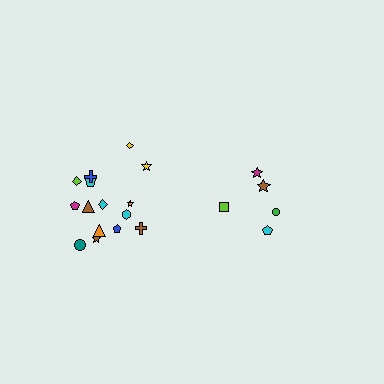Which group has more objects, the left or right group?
The left group.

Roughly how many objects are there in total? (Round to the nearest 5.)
Roughly 20 objects in total.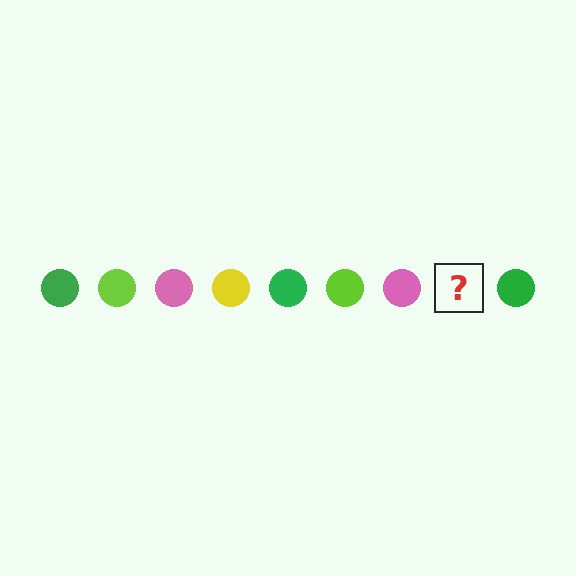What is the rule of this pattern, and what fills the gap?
The rule is that the pattern cycles through green, lime, pink, yellow circles. The gap should be filled with a yellow circle.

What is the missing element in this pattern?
The missing element is a yellow circle.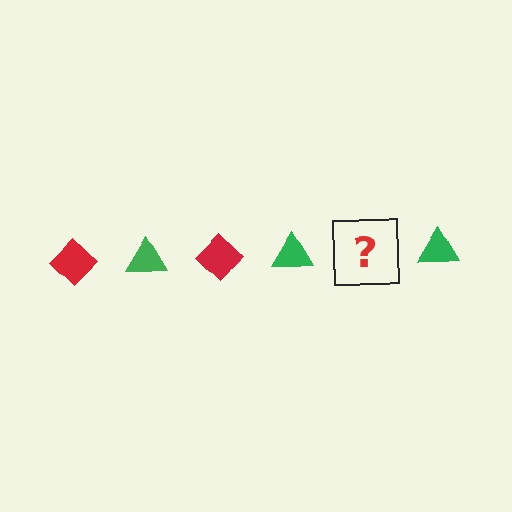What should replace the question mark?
The question mark should be replaced with a red diamond.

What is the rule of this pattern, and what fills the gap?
The rule is that the pattern alternates between red diamond and green triangle. The gap should be filled with a red diamond.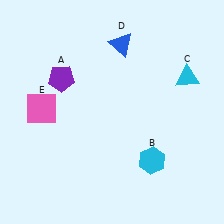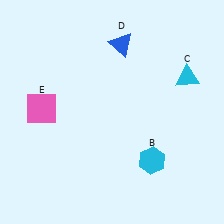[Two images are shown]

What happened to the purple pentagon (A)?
The purple pentagon (A) was removed in Image 2. It was in the top-left area of Image 1.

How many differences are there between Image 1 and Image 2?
There is 1 difference between the two images.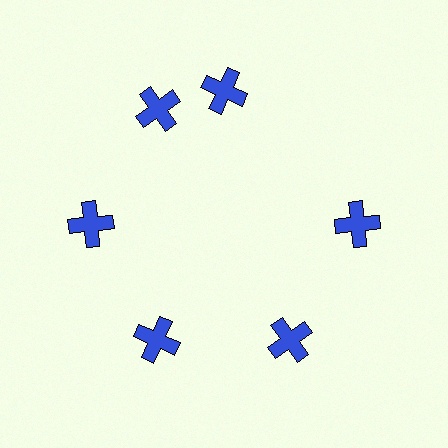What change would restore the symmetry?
The symmetry would be restored by rotating it back into even spacing with its neighbors so that all 6 crosses sit at equal angles and equal distance from the center.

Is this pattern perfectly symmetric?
No. The 6 blue crosses are arranged in a ring, but one element near the 1 o'clock position is rotated out of alignment along the ring, breaking the 6-fold rotational symmetry.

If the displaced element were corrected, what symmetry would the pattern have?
It would have 6-fold rotational symmetry — the pattern would map onto itself every 60 degrees.